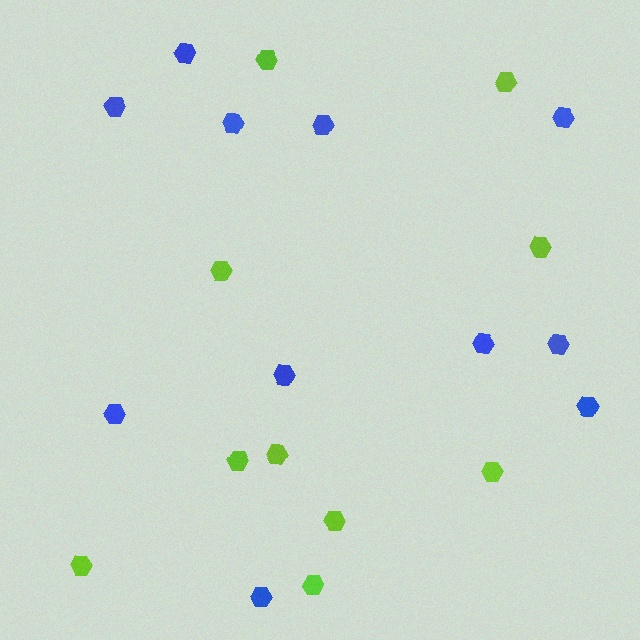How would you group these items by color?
There are 2 groups: one group of blue hexagons (11) and one group of lime hexagons (10).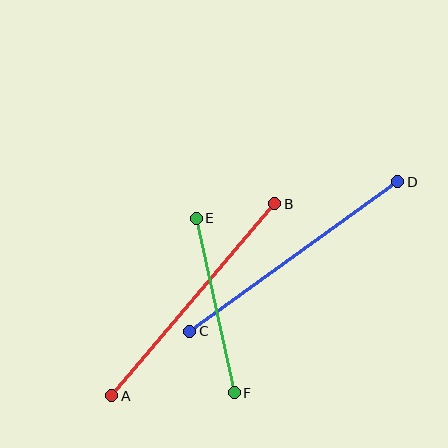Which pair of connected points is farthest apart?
Points C and D are farthest apart.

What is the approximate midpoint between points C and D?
The midpoint is at approximately (294, 257) pixels.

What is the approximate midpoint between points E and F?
The midpoint is at approximately (215, 305) pixels.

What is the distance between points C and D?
The distance is approximately 256 pixels.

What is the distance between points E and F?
The distance is approximately 178 pixels.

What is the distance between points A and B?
The distance is approximately 252 pixels.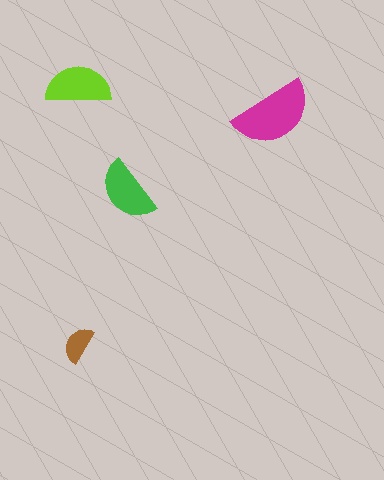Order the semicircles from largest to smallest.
the magenta one, the lime one, the green one, the brown one.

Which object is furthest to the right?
The magenta semicircle is rightmost.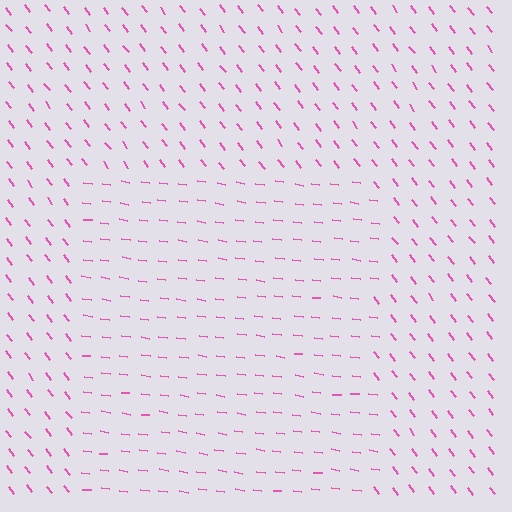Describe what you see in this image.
The image is filled with small pink line segments. A rectangle region in the image has lines oriented differently from the surrounding lines, creating a visible texture boundary.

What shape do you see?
I see a rectangle.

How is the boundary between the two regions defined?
The boundary is defined purely by a change in line orientation (approximately 45 degrees difference). All lines are the same color and thickness.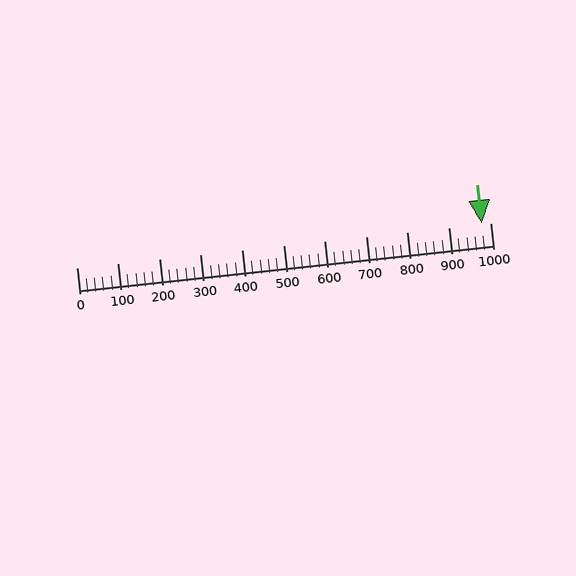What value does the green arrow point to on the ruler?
The green arrow points to approximately 980.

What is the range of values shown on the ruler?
The ruler shows values from 0 to 1000.